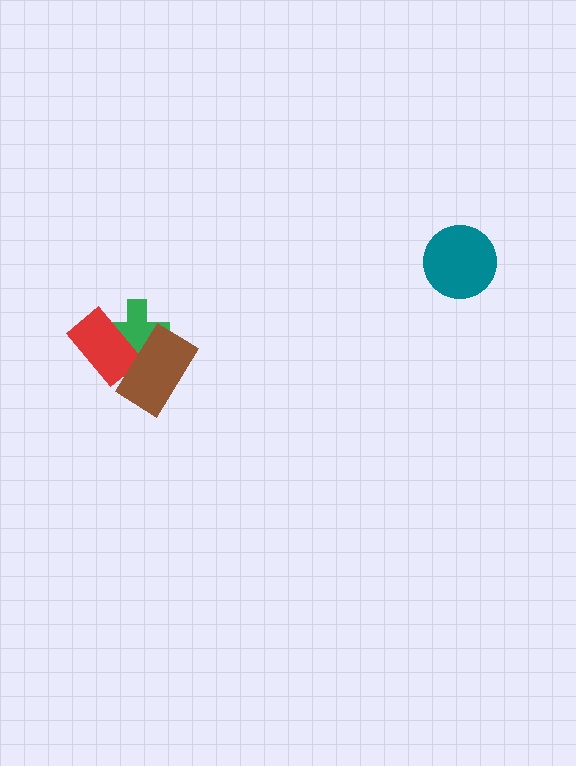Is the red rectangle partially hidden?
Yes, it is partially covered by another shape.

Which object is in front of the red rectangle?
The brown rectangle is in front of the red rectangle.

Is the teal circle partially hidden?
No, no other shape covers it.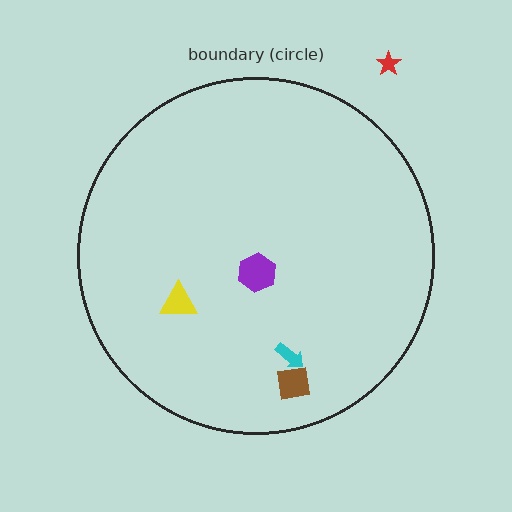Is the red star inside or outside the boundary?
Outside.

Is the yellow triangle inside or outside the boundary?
Inside.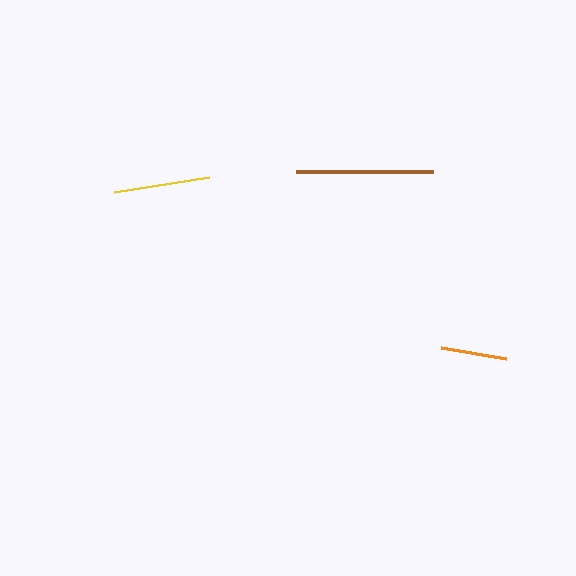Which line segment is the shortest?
The orange line is the shortest at approximately 65 pixels.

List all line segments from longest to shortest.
From longest to shortest: brown, yellow, orange.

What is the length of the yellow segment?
The yellow segment is approximately 97 pixels long.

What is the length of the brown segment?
The brown segment is approximately 137 pixels long.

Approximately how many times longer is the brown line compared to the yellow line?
The brown line is approximately 1.4 times the length of the yellow line.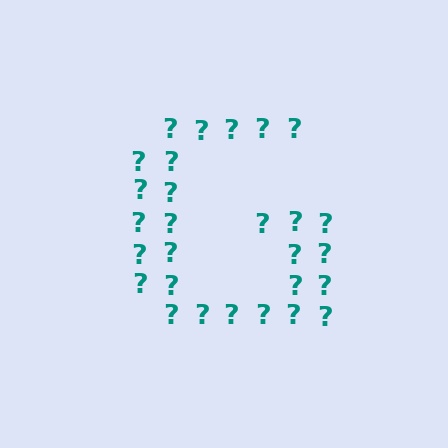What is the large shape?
The large shape is the letter G.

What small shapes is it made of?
It is made of small question marks.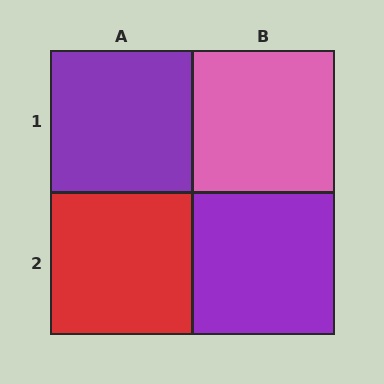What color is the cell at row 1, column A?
Purple.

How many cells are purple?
2 cells are purple.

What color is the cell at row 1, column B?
Pink.